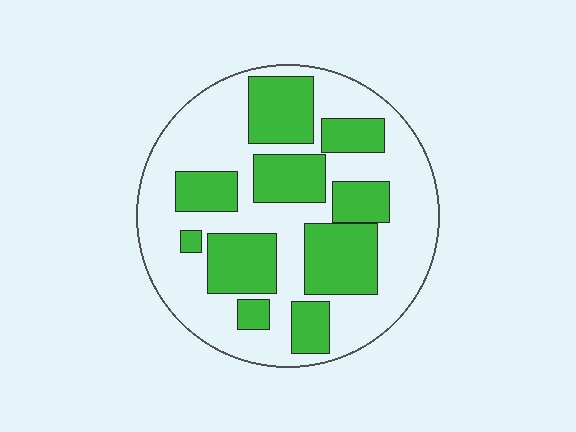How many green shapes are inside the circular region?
10.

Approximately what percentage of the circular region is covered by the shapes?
Approximately 40%.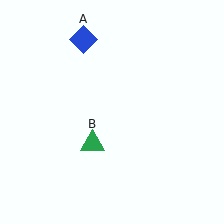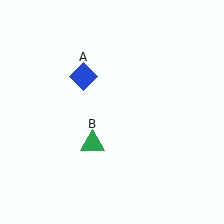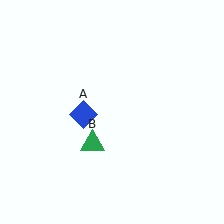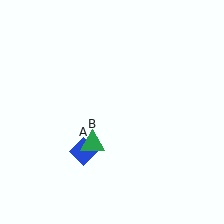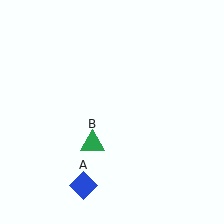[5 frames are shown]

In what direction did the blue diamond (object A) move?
The blue diamond (object A) moved down.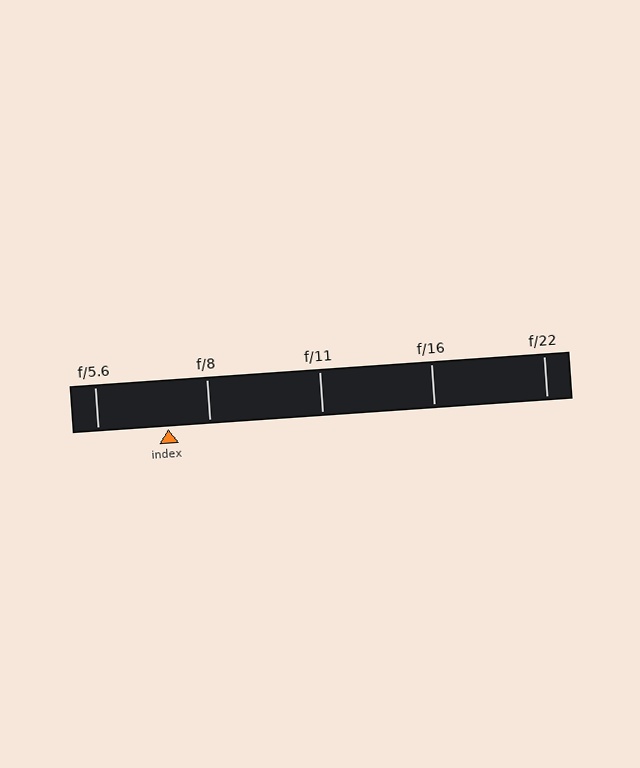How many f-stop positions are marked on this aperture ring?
There are 5 f-stop positions marked.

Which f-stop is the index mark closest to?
The index mark is closest to f/8.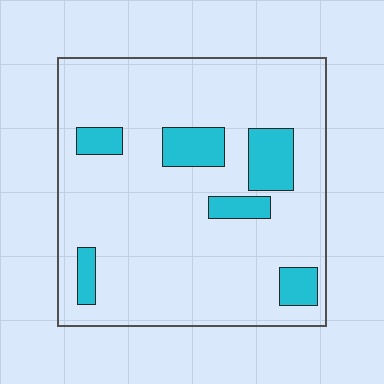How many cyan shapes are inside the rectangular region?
6.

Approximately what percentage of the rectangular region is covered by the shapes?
Approximately 15%.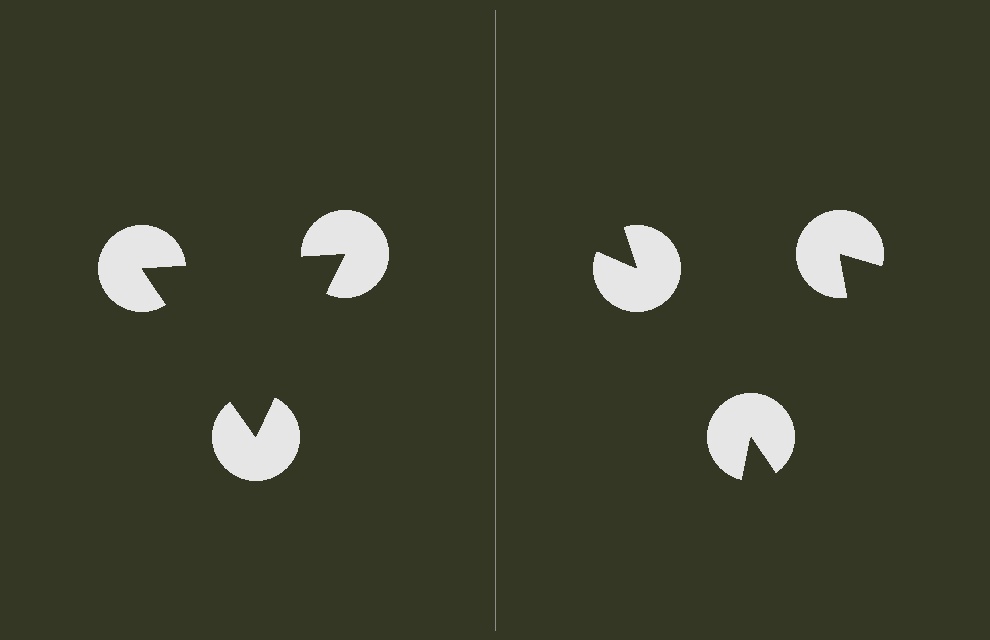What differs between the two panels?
The pac-man discs are positioned identically on both sides; only the wedge orientations differ. On the left they align to a triangle; on the right they are misaligned.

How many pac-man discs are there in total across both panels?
6 — 3 on each side.